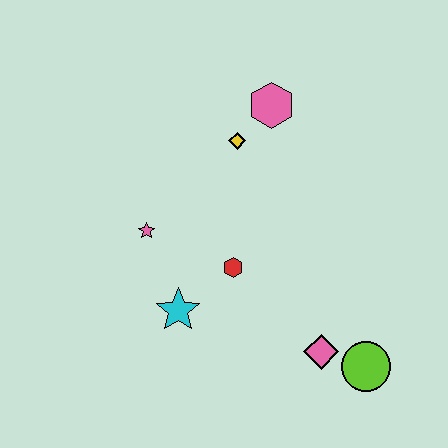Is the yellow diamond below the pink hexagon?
Yes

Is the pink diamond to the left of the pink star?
No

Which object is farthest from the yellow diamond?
The lime circle is farthest from the yellow diamond.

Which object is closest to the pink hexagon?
The yellow diamond is closest to the pink hexagon.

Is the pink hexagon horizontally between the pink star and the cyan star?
No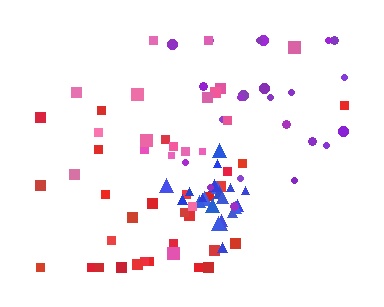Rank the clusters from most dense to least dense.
blue, red, purple, pink.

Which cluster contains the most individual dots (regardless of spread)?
Red (30).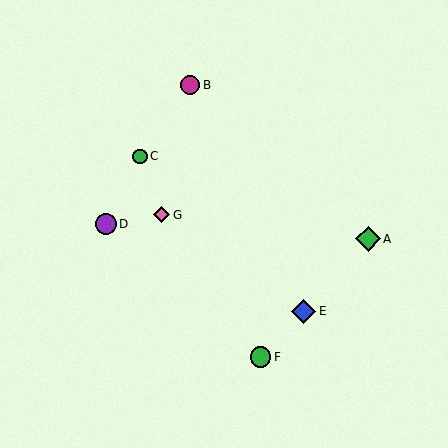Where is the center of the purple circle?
The center of the purple circle is at (106, 224).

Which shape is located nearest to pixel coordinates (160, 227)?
The pink diamond (labeled G) at (161, 215) is nearest to that location.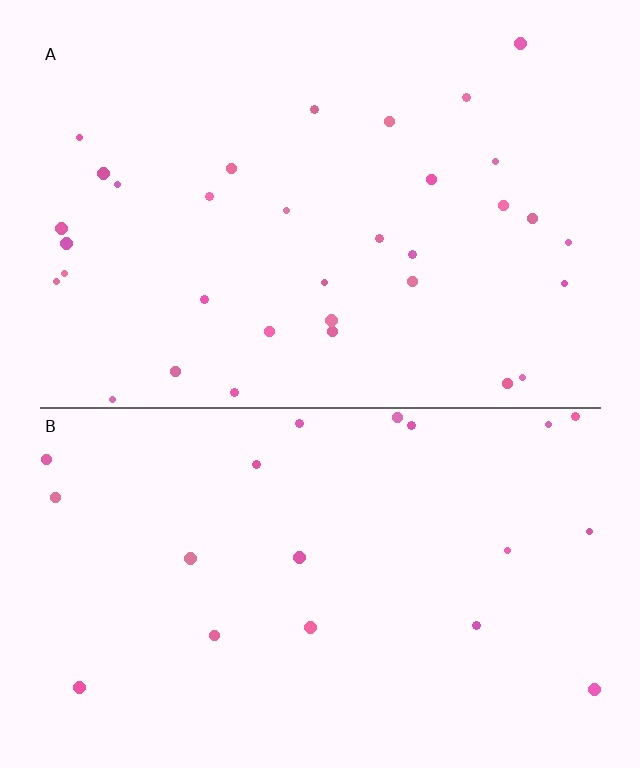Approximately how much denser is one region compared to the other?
Approximately 1.7× — region A over region B.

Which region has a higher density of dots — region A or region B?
A (the top).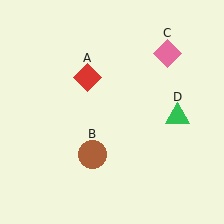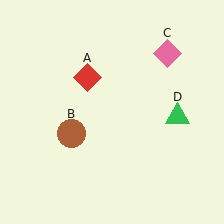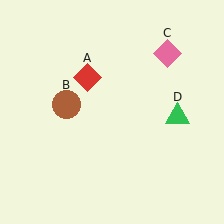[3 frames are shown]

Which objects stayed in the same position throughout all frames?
Red diamond (object A) and pink diamond (object C) and green triangle (object D) remained stationary.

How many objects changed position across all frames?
1 object changed position: brown circle (object B).